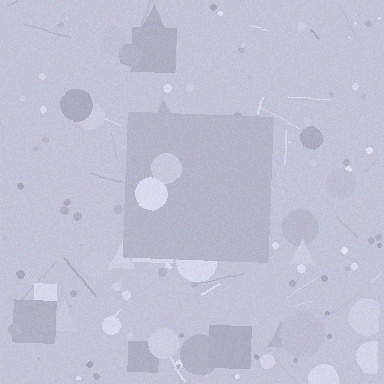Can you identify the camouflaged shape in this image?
The camouflaged shape is a square.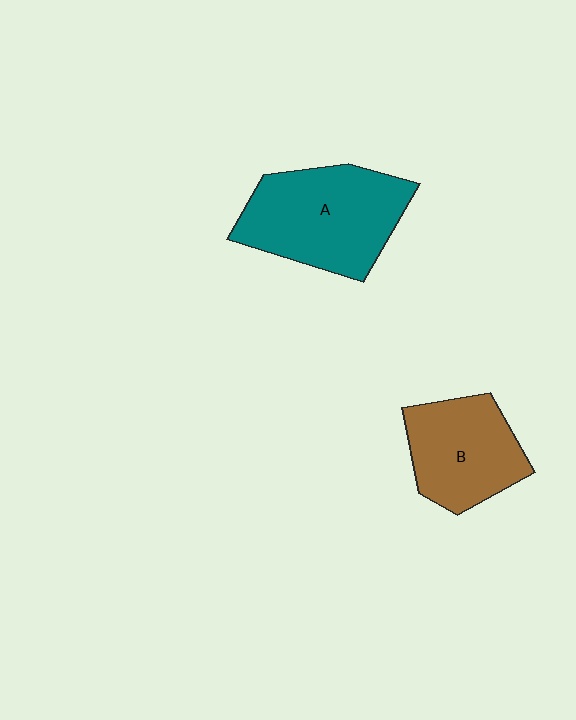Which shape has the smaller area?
Shape B (brown).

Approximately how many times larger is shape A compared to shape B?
Approximately 1.3 times.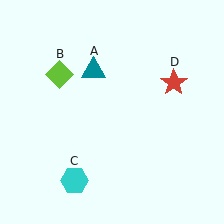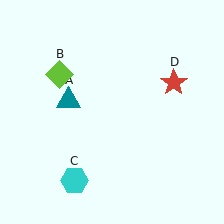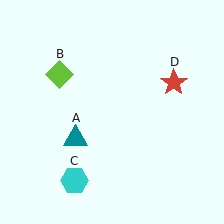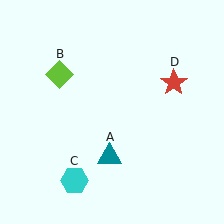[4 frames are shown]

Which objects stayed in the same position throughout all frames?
Lime diamond (object B) and cyan hexagon (object C) and red star (object D) remained stationary.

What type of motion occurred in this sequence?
The teal triangle (object A) rotated counterclockwise around the center of the scene.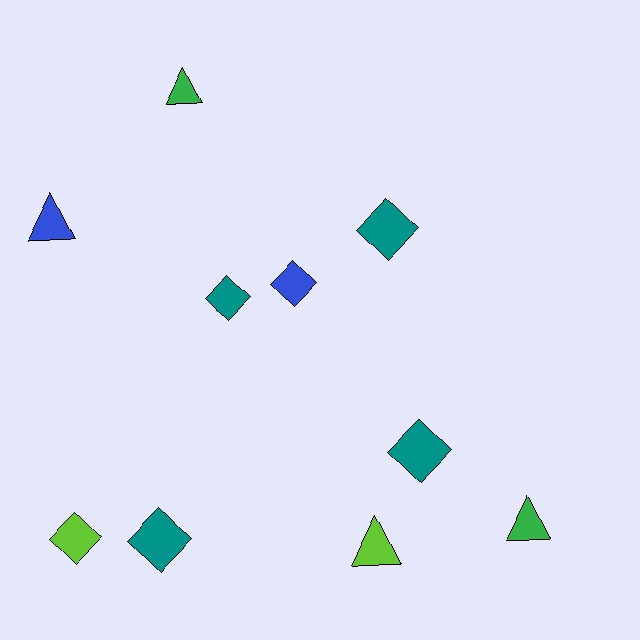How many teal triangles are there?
There are no teal triangles.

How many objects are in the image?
There are 10 objects.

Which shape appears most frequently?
Diamond, with 6 objects.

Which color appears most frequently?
Teal, with 4 objects.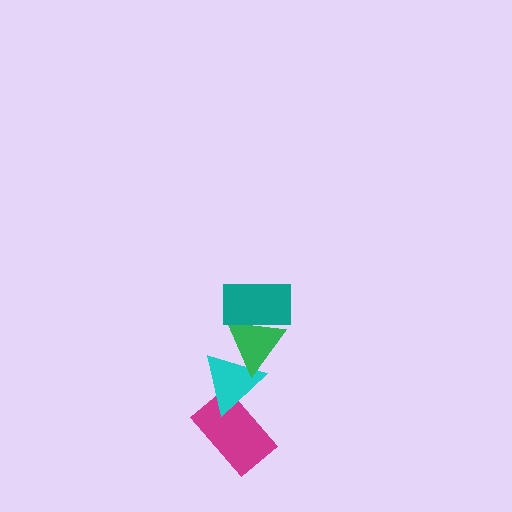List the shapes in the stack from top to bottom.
From top to bottom: the teal rectangle, the green triangle, the cyan triangle, the magenta rectangle.